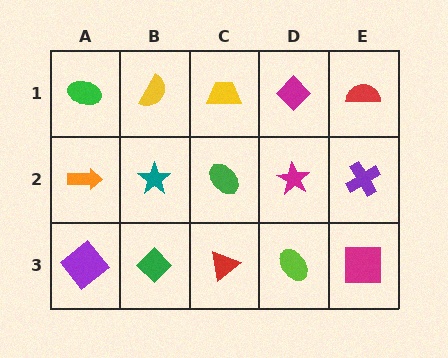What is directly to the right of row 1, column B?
A yellow trapezoid.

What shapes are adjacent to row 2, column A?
A green ellipse (row 1, column A), a purple diamond (row 3, column A), a teal star (row 2, column B).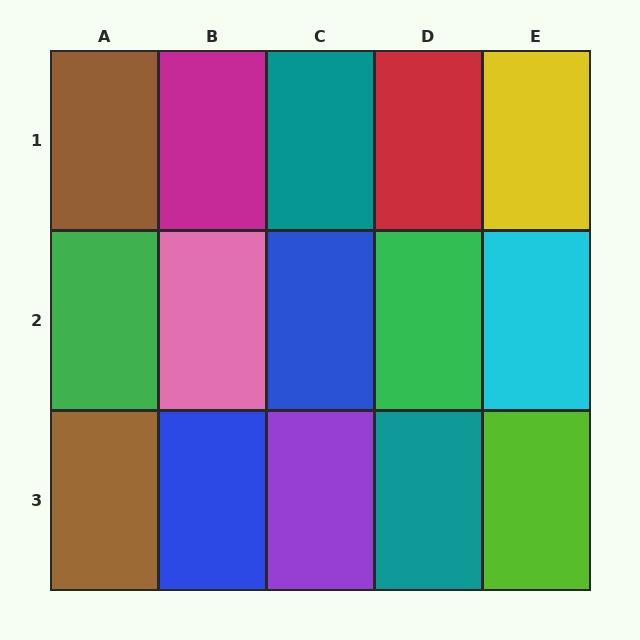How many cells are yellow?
1 cell is yellow.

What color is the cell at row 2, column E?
Cyan.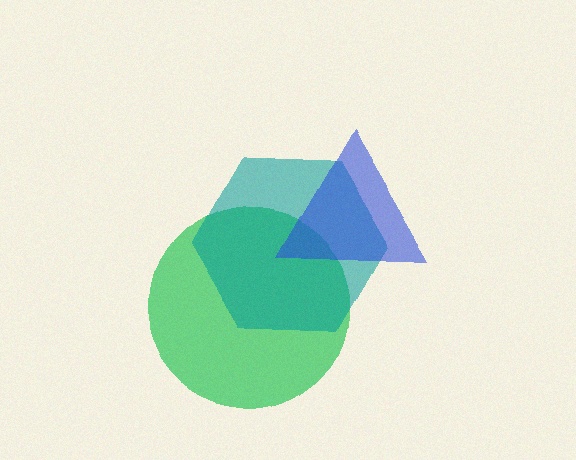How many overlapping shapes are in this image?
There are 3 overlapping shapes in the image.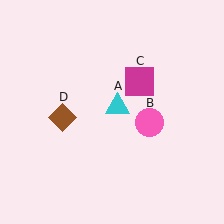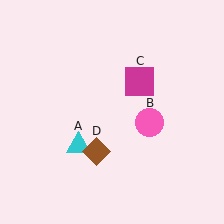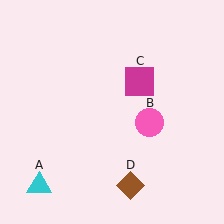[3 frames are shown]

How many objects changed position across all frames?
2 objects changed position: cyan triangle (object A), brown diamond (object D).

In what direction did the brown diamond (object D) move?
The brown diamond (object D) moved down and to the right.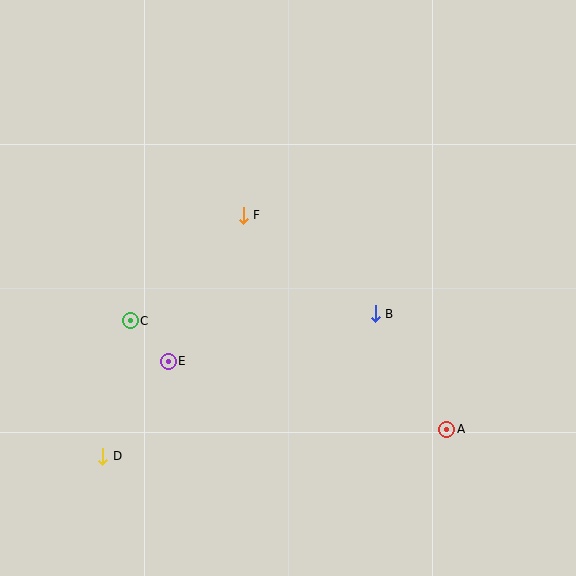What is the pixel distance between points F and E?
The distance between F and E is 164 pixels.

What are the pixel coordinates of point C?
Point C is at (130, 321).